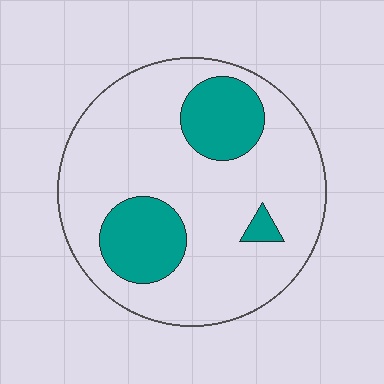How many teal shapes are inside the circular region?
3.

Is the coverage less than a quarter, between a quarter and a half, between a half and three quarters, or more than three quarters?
Less than a quarter.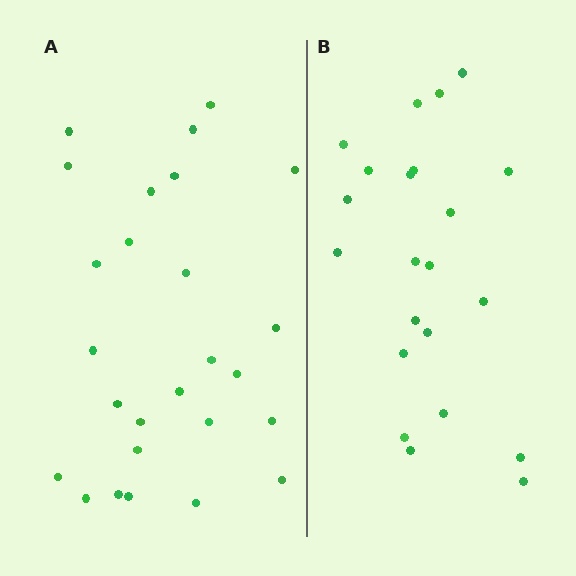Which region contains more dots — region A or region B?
Region A (the left region) has more dots.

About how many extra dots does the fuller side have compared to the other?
Region A has about 4 more dots than region B.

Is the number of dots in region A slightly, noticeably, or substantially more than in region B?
Region A has only slightly more — the two regions are fairly close. The ratio is roughly 1.2 to 1.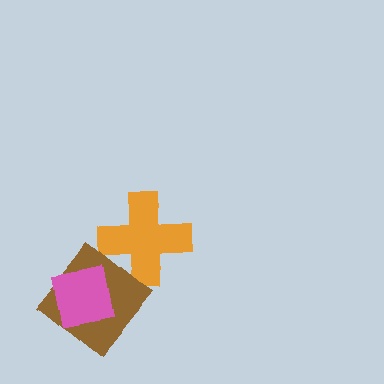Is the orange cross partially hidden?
Yes, it is partially covered by another shape.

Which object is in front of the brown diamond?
The pink square is in front of the brown diamond.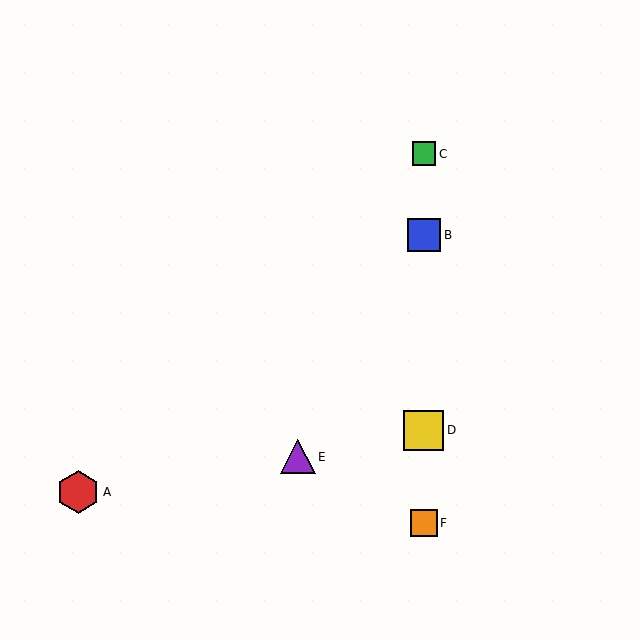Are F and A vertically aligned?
No, F is at x≈424 and A is at x≈78.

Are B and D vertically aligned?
Yes, both are at x≈424.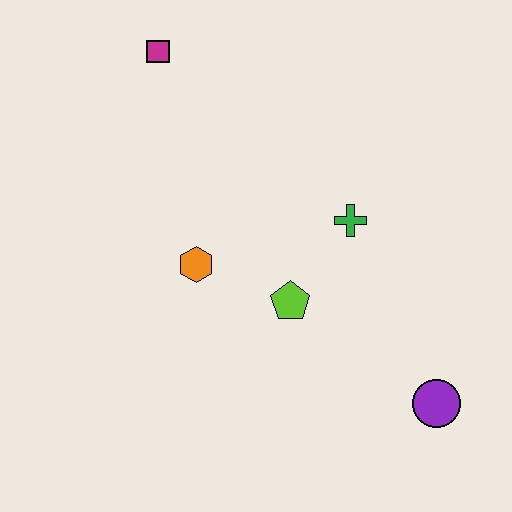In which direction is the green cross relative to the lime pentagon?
The green cross is above the lime pentagon.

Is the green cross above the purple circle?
Yes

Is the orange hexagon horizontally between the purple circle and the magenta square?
Yes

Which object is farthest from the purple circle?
The magenta square is farthest from the purple circle.